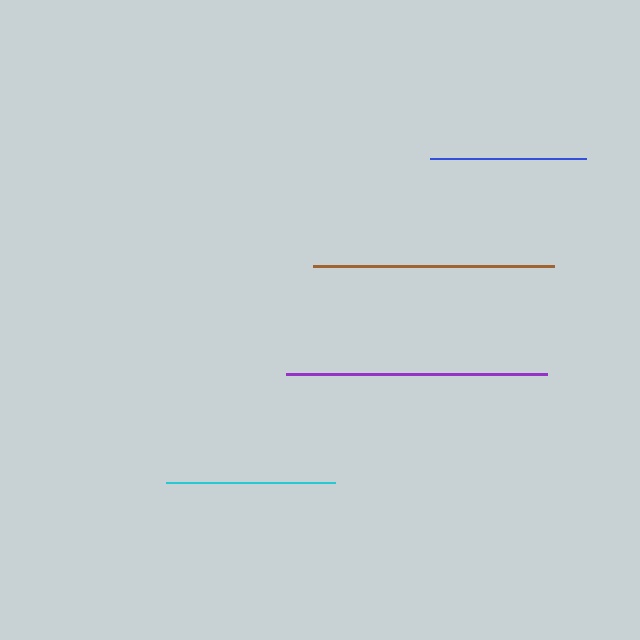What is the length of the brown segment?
The brown segment is approximately 241 pixels long.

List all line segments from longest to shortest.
From longest to shortest: purple, brown, cyan, blue.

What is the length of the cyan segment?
The cyan segment is approximately 169 pixels long.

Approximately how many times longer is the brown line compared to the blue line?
The brown line is approximately 1.5 times the length of the blue line.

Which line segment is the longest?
The purple line is the longest at approximately 261 pixels.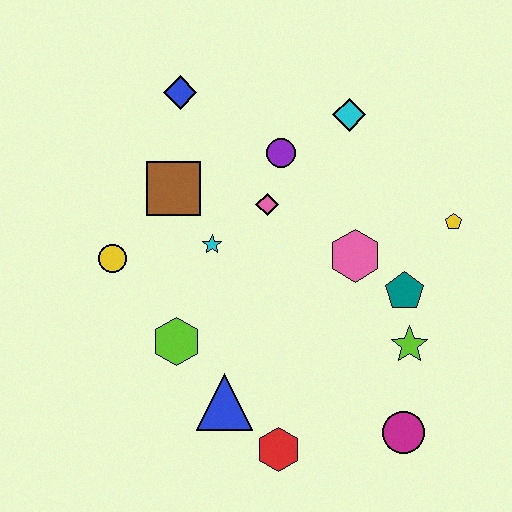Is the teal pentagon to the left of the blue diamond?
No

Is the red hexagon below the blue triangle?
Yes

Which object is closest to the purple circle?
The pink diamond is closest to the purple circle.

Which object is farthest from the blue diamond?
The magenta circle is farthest from the blue diamond.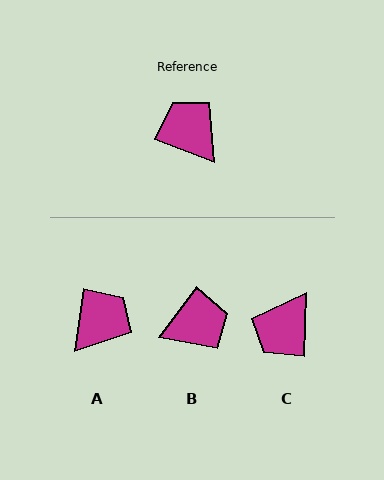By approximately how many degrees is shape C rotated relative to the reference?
Approximately 109 degrees counter-clockwise.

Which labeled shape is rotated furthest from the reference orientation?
C, about 109 degrees away.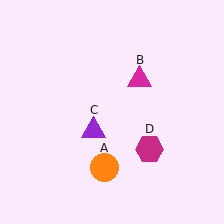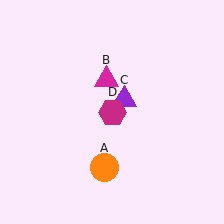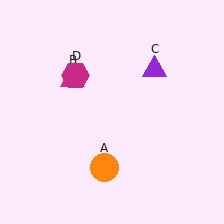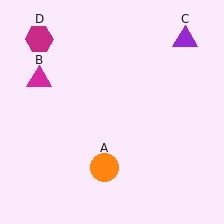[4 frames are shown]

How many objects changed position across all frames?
3 objects changed position: magenta triangle (object B), purple triangle (object C), magenta hexagon (object D).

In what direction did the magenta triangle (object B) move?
The magenta triangle (object B) moved left.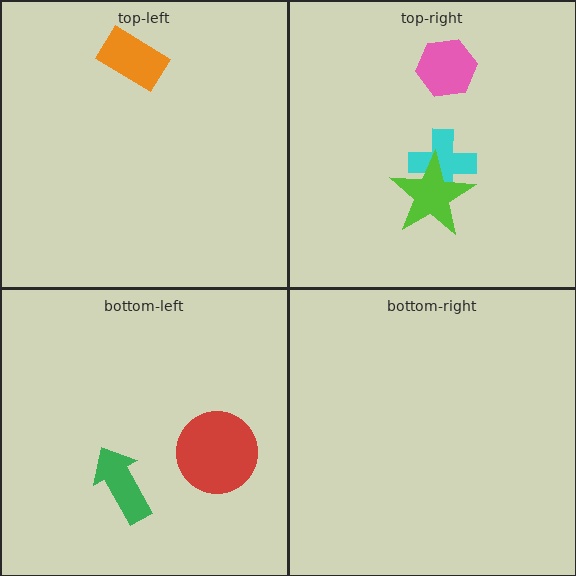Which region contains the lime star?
The top-right region.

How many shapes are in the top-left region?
1.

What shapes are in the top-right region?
The pink hexagon, the cyan cross, the lime star.